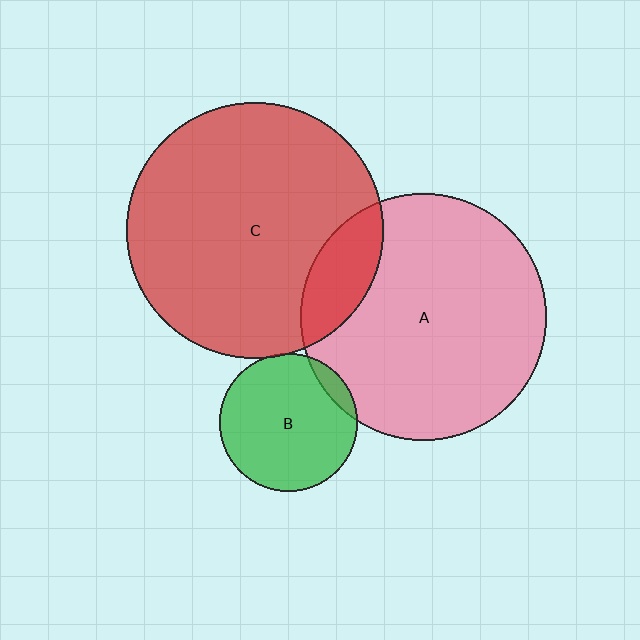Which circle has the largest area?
Circle C (red).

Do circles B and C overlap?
Yes.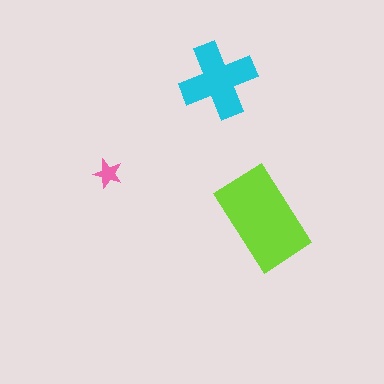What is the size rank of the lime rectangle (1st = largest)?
1st.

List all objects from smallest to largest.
The pink star, the cyan cross, the lime rectangle.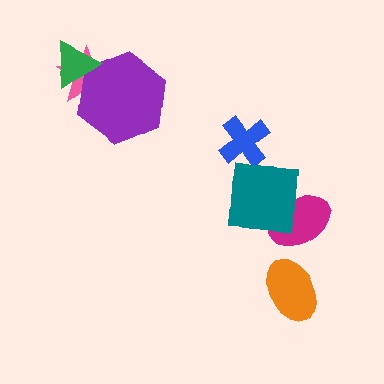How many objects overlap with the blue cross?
1 object overlaps with the blue cross.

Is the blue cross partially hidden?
Yes, it is partially covered by another shape.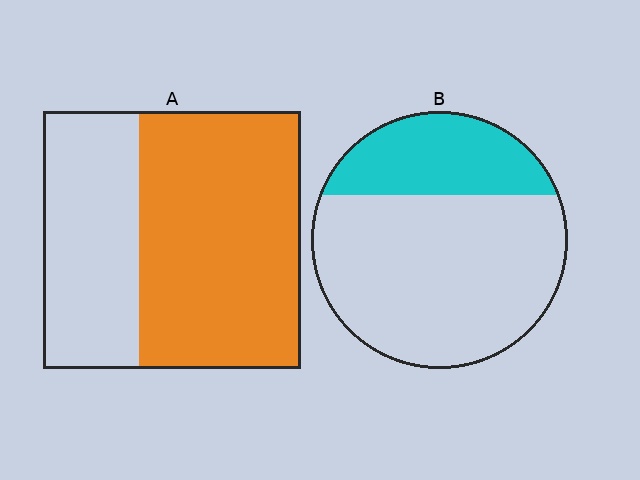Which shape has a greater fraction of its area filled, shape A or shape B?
Shape A.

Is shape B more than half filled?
No.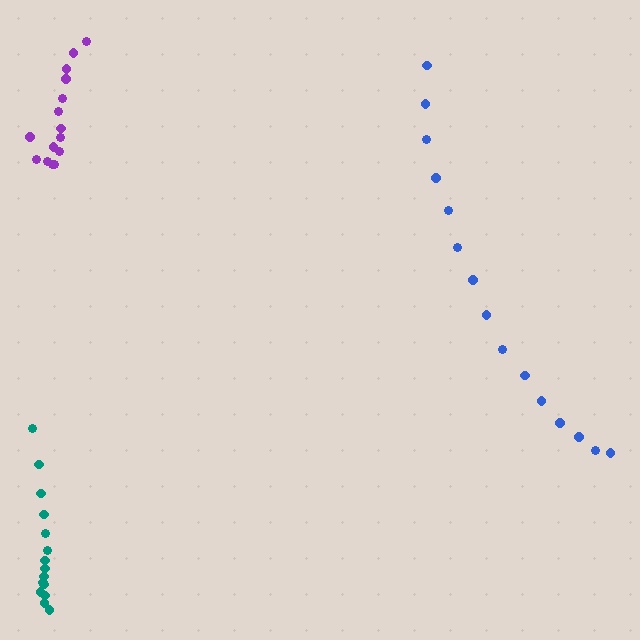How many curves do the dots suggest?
There are 3 distinct paths.